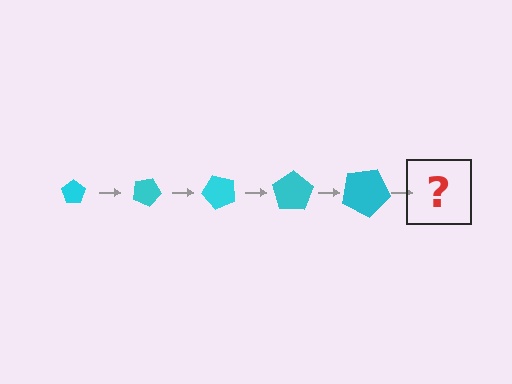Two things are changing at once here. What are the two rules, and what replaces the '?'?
The two rules are that the pentagon grows larger each step and it rotates 25 degrees each step. The '?' should be a pentagon, larger than the previous one and rotated 125 degrees from the start.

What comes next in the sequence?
The next element should be a pentagon, larger than the previous one and rotated 125 degrees from the start.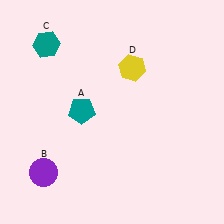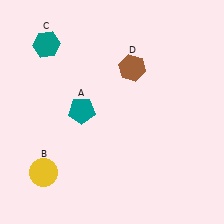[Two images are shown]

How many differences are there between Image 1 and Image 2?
There are 2 differences between the two images.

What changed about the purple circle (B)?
In Image 1, B is purple. In Image 2, it changed to yellow.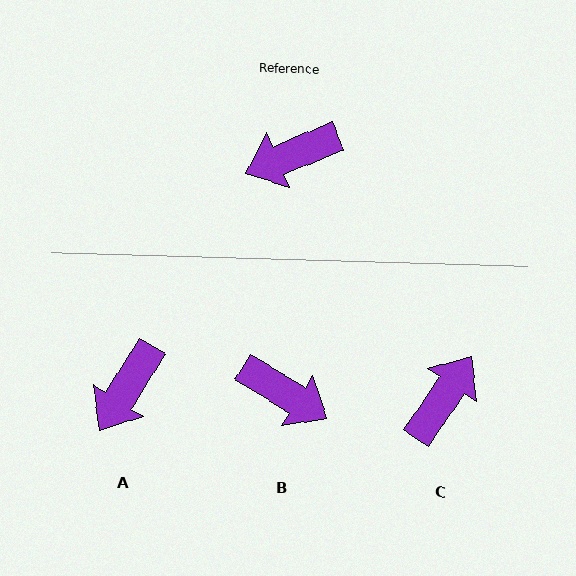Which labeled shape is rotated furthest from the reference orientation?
C, about 147 degrees away.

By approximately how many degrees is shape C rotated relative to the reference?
Approximately 147 degrees clockwise.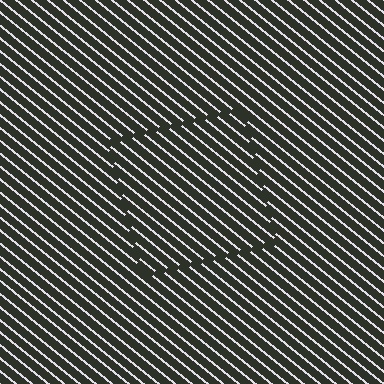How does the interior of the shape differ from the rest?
The interior of the shape contains the same grating, shifted by half a period — the contour is defined by the phase discontinuity where line-ends from the inner and outer gratings abut.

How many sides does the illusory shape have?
4 sides — the line-ends trace a square.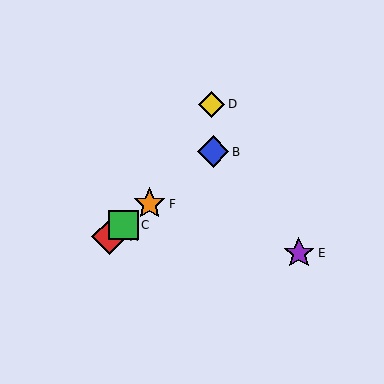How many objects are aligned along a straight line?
4 objects (A, B, C, F) are aligned along a straight line.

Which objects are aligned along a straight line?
Objects A, B, C, F are aligned along a straight line.